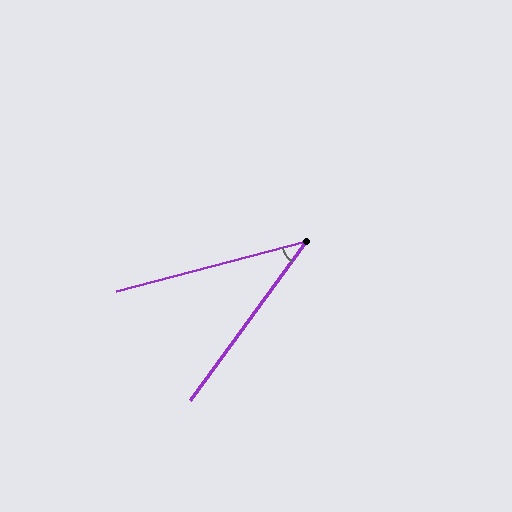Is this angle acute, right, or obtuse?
It is acute.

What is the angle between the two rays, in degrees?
Approximately 39 degrees.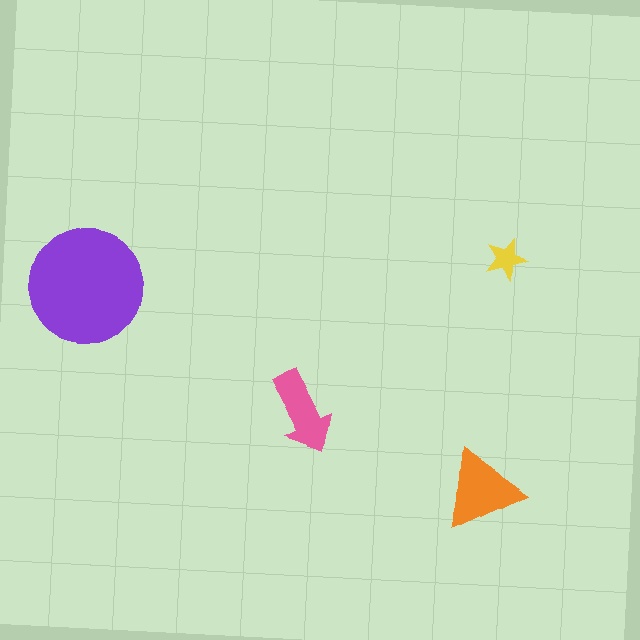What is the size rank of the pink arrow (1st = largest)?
3rd.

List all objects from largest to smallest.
The purple circle, the orange triangle, the pink arrow, the yellow star.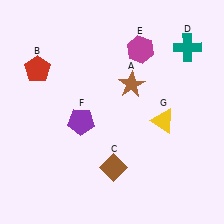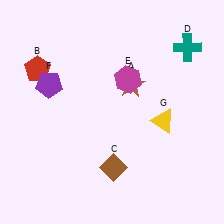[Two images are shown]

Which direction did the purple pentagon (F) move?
The purple pentagon (F) moved up.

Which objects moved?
The objects that moved are: the magenta hexagon (E), the purple pentagon (F).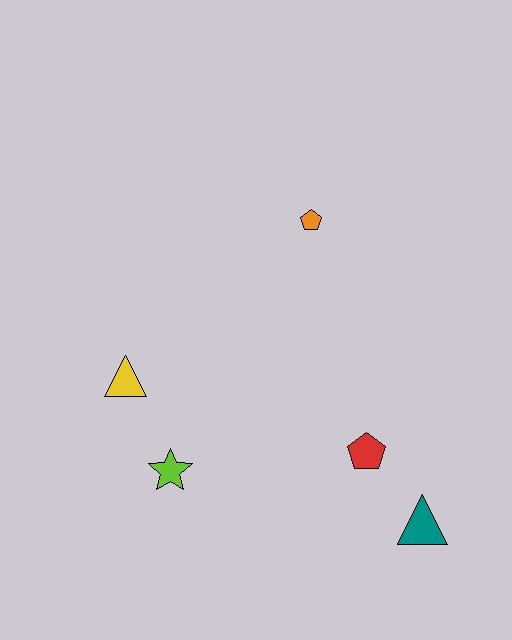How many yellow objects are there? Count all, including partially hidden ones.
There is 1 yellow object.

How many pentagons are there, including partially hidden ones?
There are 2 pentagons.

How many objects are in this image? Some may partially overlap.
There are 5 objects.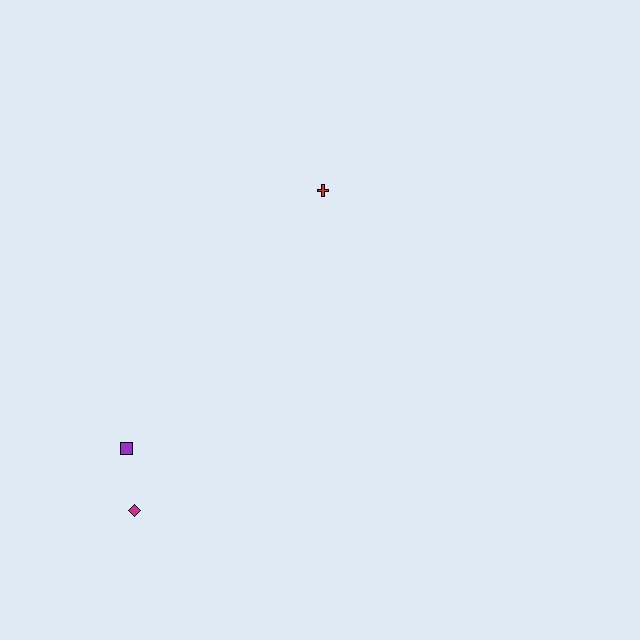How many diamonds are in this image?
There is 1 diamond.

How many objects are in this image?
There are 3 objects.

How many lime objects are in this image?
There are no lime objects.